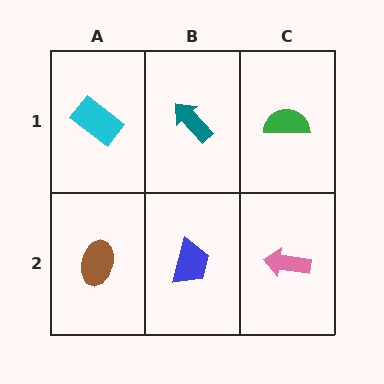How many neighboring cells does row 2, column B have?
3.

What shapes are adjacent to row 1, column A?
A brown ellipse (row 2, column A), a teal arrow (row 1, column B).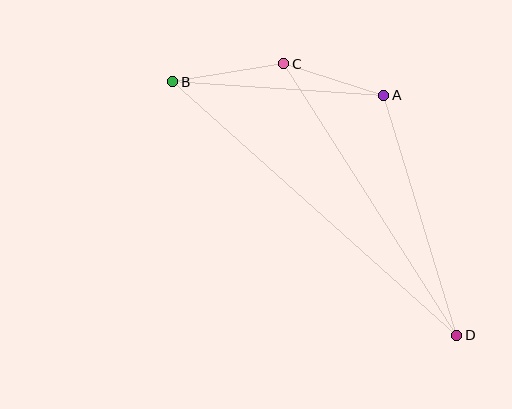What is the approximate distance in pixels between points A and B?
The distance between A and B is approximately 212 pixels.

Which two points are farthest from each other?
Points B and D are farthest from each other.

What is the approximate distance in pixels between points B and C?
The distance between B and C is approximately 112 pixels.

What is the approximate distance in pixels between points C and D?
The distance between C and D is approximately 322 pixels.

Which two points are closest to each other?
Points A and C are closest to each other.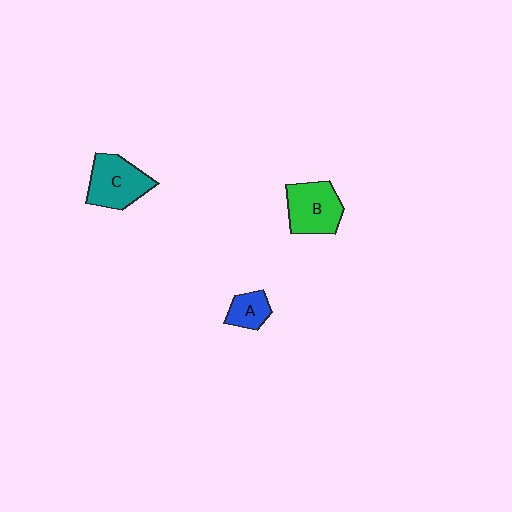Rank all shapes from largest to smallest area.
From largest to smallest: C (teal), B (green), A (blue).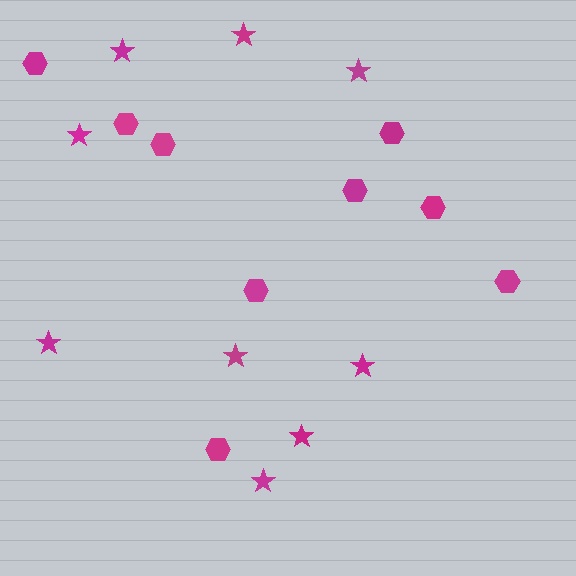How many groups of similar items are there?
There are 2 groups: one group of hexagons (9) and one group of stars (9).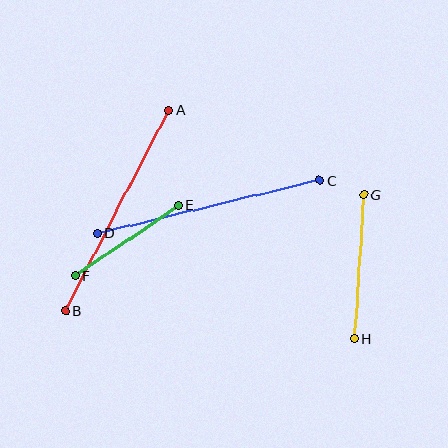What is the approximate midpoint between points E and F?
The midpoint is at approximately (127, 240) pixels.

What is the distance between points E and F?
The distance is approximately 125 pixels.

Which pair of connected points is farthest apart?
Points C and D are farthest apart.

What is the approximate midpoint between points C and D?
The midpoint is at approximately (208, 207) pixels.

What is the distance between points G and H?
The distance is approximately 144 pixels.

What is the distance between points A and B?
The distance is approximately 225 pixels.